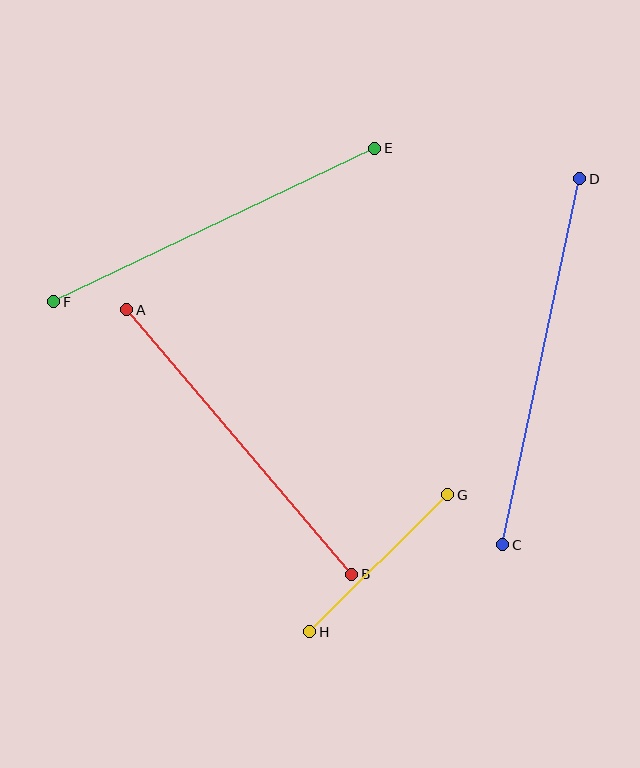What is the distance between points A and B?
The distance is approximately 348 pixels.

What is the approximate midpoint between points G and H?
The midpoint is at approximately (379, 563) pixels.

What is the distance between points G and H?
The distance is approximately 195 pixels.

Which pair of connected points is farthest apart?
Points C and D are farthest apart.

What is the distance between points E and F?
The distance is approximately 356 pixels.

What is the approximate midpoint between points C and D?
The midpoint is at approximately (541, 362) pixels.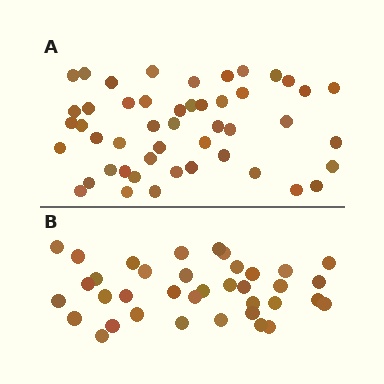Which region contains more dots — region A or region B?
Region A (the top region) has more dots.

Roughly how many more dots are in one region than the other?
Region A has roughly 12 or so more dots than region B.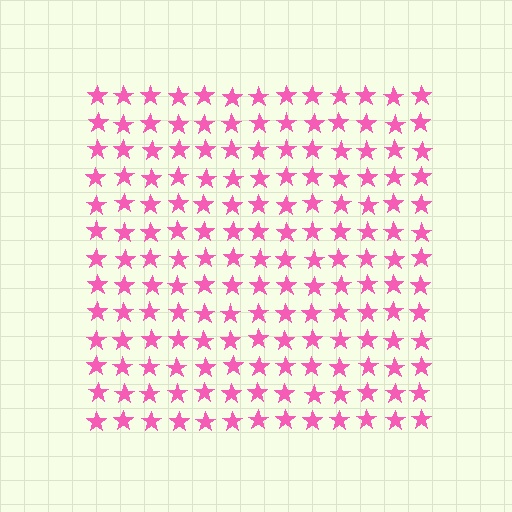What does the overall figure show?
The overall figure shows a square.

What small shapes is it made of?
It is made of small stars.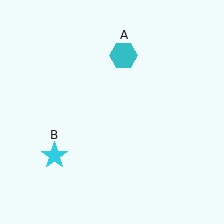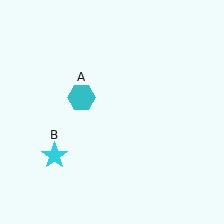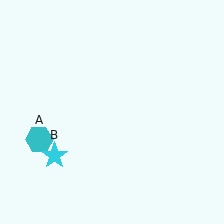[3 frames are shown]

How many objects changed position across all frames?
1 object changed position: cyan hexagon (object A).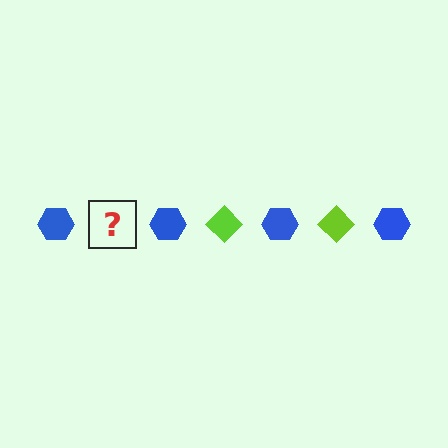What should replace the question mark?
The question mark should be replaced with a lime diamond.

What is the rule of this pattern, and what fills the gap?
The rule is that the pattern alternates between blue hexagon and lime diamond. The gap should be filled with a lime diamond.